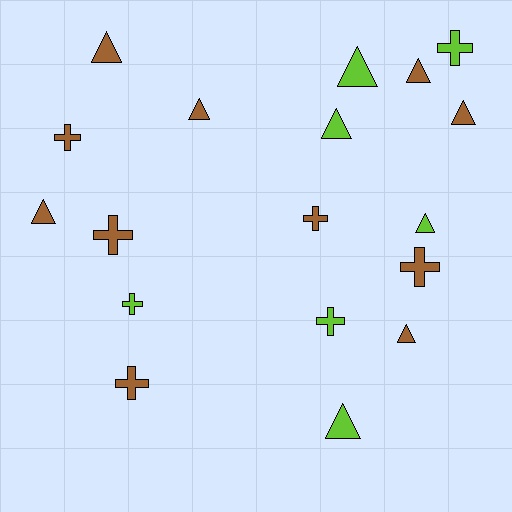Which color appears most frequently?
Brown, with 11 objects.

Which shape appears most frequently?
Triangle, with 10 objects.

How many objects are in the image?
There are 18 objects.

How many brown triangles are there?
There are 6 brown triangles.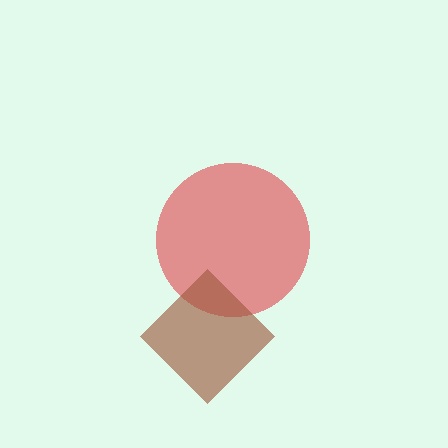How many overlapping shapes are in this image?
There are 2 overlapping shapes in the image.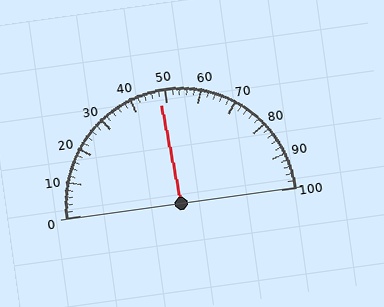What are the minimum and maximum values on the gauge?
The gauge ranges from 0 to 100.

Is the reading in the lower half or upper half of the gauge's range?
The reading is in the lower half of the range (0 to 100).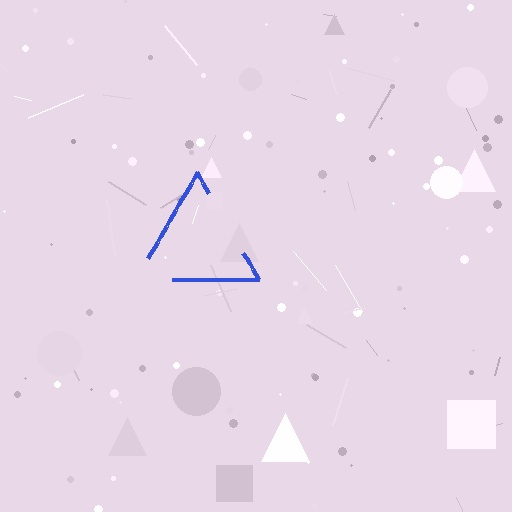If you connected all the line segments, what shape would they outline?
They would outline a triangle.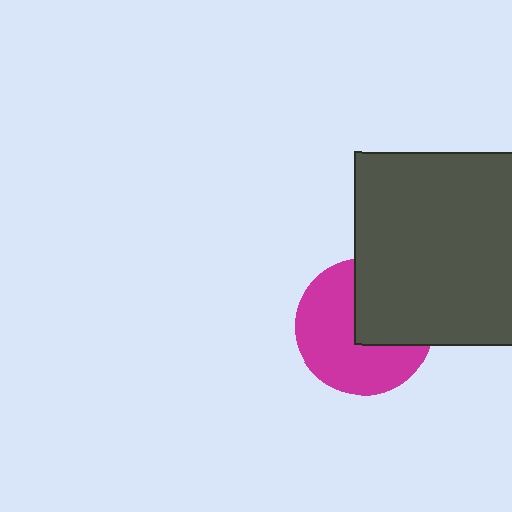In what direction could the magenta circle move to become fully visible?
The magenta circle could move toward the lower-left. That would shift it out from behind the dark gray square entirely.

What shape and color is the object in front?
The object in front is a dark gray square.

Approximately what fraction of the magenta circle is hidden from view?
Roughly 40% of the magenta circle is hidden behind the dark gray square.